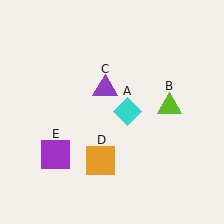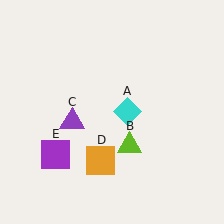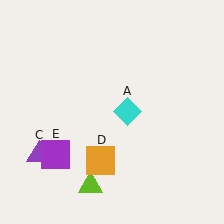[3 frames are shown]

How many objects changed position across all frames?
2 objects changed position: lime triangle (object B), purple triangle (object C).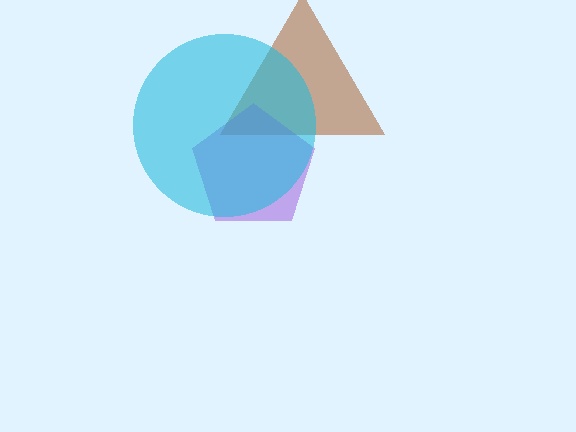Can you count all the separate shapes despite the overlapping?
Yes, there are 3 separate shapes.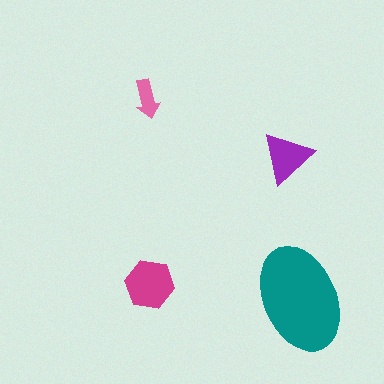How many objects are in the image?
There are 4 objects in the image.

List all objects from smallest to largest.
The pink arrow, the purple triangle, the magenta hexagon, the teal ellipse.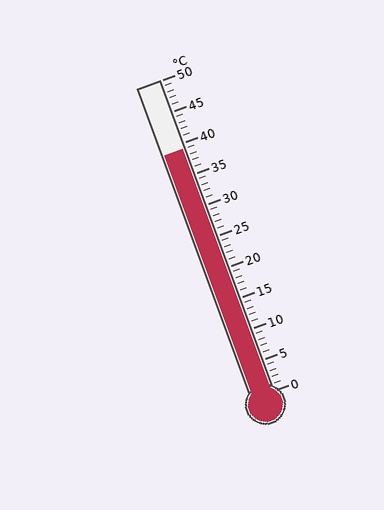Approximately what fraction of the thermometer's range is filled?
The thermometer is filled to approximately 80% of its range.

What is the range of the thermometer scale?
The thermometer scale ranges from 0°C to 50°C.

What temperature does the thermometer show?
The thermometer shows approximately 39°C.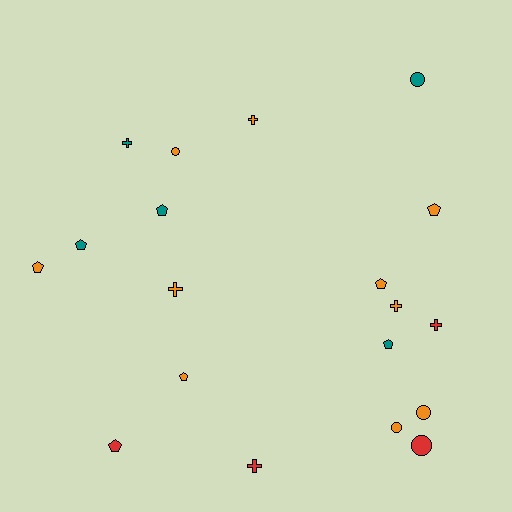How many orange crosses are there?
There are 3 orange crosses.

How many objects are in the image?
There are 19 objects.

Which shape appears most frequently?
Pentagon, with 8 objects.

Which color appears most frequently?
Orange, with 10 objects.